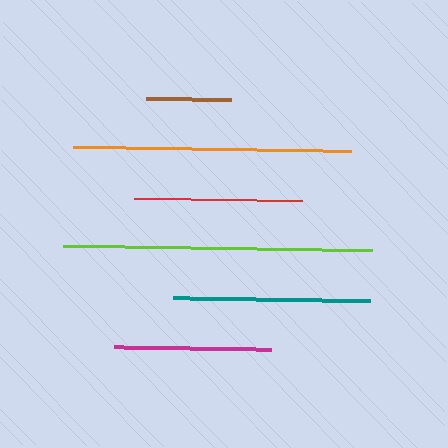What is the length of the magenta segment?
The magenta segment is approximately 157 pixels long.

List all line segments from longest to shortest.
From longest to shortest: lime, orange, teal, red, magenta, brown.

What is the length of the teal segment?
The teal segment is approximately 197 pixels long.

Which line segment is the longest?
The lime line is the longest at approximately 309 pixels.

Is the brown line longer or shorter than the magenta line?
The magenta line is longer than the brown line.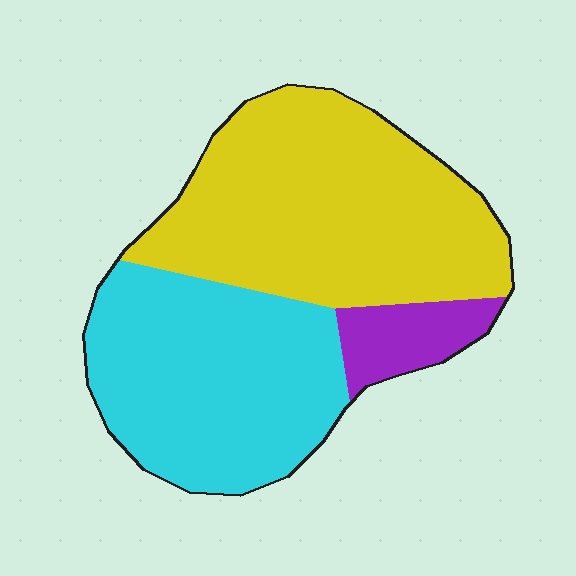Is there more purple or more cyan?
Cyan.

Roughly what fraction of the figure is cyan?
Cyan covers around 40% of the figure.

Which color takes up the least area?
Purple, at roughly 10%.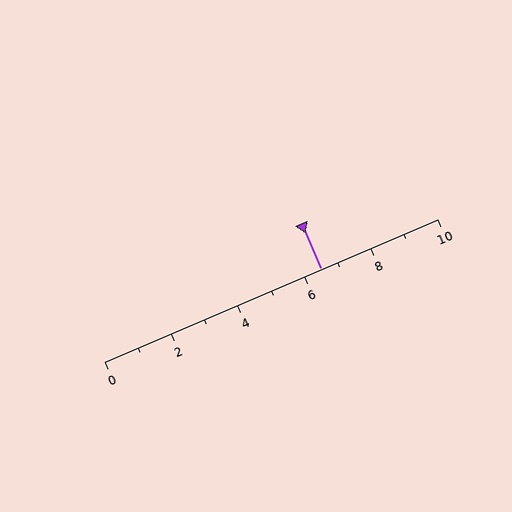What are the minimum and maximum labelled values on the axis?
The axis runs from 0 to 10.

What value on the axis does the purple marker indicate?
The marker indicates approximately 6.5.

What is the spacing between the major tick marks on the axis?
The major ticks are spaced 2 apart.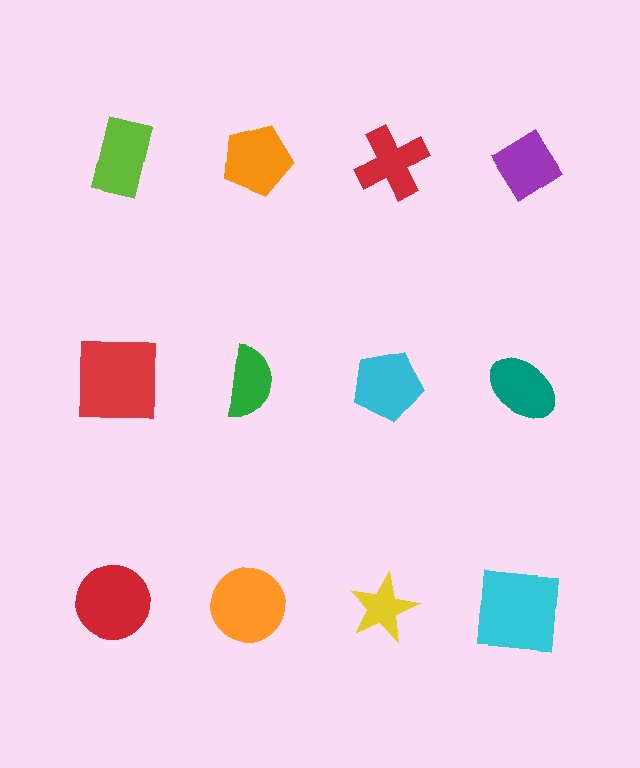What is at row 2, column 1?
A red square.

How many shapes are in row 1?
4 shapes.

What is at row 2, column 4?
A teal ellipse.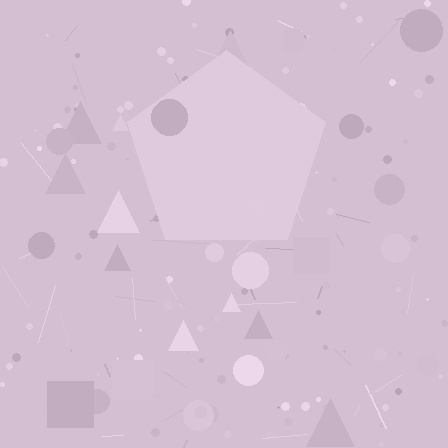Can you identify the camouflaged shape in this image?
The camouflaged shape is a pentagon.